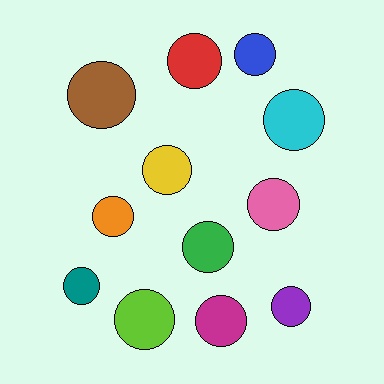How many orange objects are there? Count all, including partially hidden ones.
There is 1 orange object.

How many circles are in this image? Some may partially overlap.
There are 12 circles.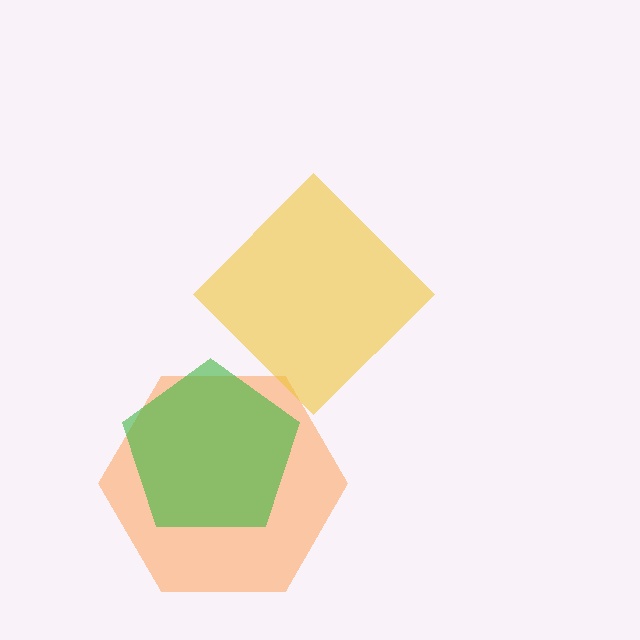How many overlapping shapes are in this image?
There are 3 overlapping shapes in the image.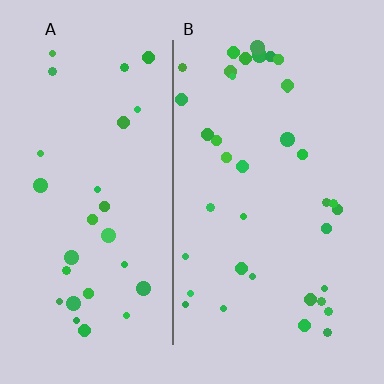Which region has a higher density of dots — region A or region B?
B (the right).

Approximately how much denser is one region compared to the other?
Approximately 1.3× — region B over region A.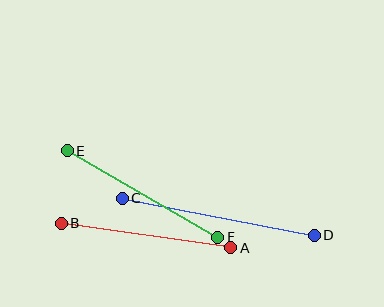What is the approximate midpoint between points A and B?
The midpoint is at approximately (146, 236) pixels.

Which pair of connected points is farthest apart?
Points C and D are farthest apart.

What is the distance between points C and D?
The distance is approximately 195 pixels.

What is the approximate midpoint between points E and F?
The midpoint is at approximately (143, 194) pixels.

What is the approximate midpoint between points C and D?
The midpoint is at approximately (218, 217) pixels.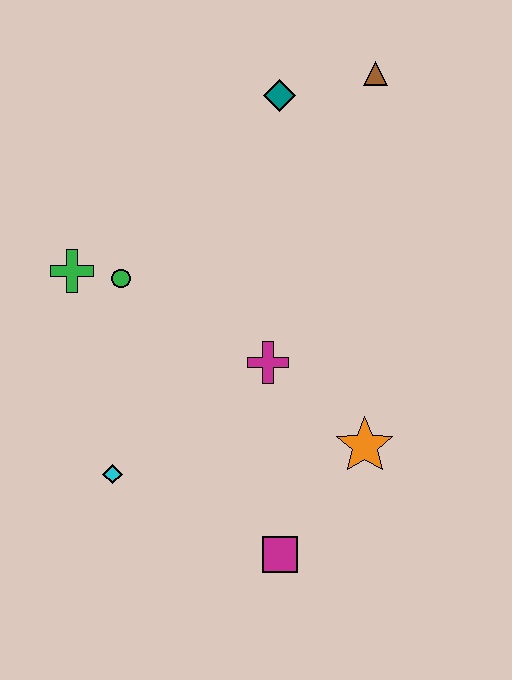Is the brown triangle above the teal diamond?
Yes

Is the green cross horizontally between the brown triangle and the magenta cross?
No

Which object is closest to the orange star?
The magenta cross is closest to the orange star.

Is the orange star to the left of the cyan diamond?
No